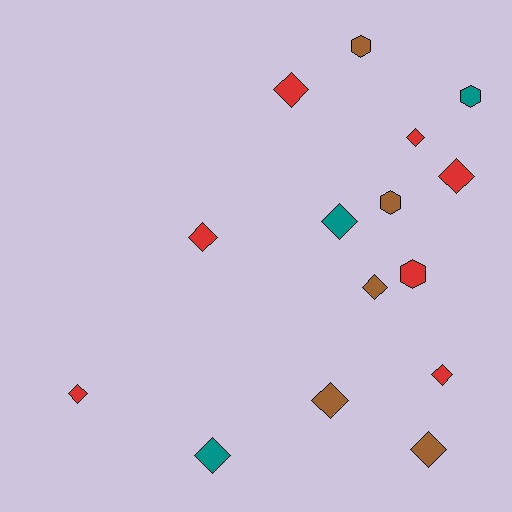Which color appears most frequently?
Red, with 7 objects.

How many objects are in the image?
There are 15 objects.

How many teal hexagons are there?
There is 1 teal hexagon.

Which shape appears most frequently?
Diamond, with 11 objects.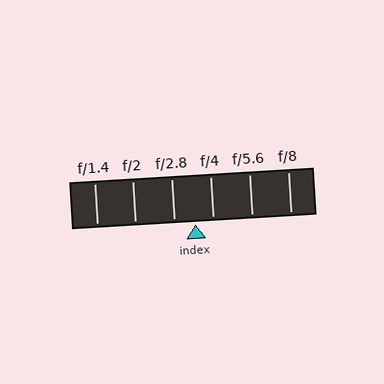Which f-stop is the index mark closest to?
The index mark is closest to f/4.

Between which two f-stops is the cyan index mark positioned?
The index mark is between f/2.8 and f/4.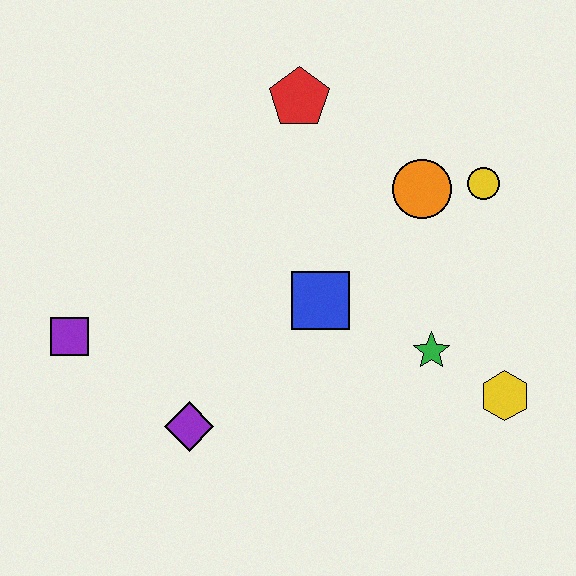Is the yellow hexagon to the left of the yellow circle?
No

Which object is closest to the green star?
The yellow hexagon is closest to the green star.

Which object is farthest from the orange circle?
The purple square is farthest from the orange circle.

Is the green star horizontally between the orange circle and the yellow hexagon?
Yes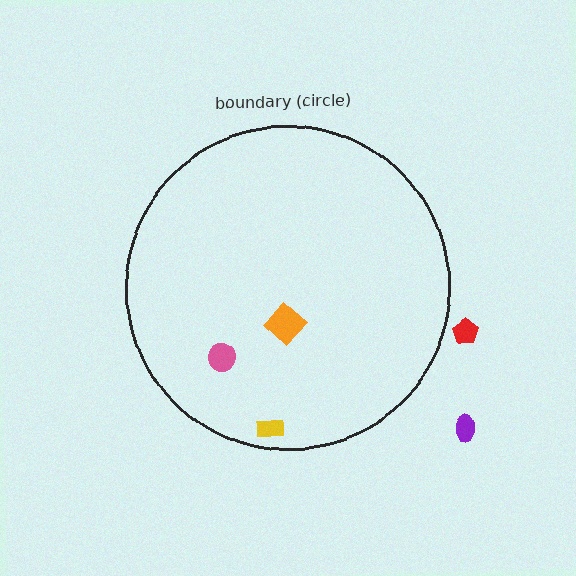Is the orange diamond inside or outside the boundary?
Inside.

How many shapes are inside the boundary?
3 inside, 2 outside.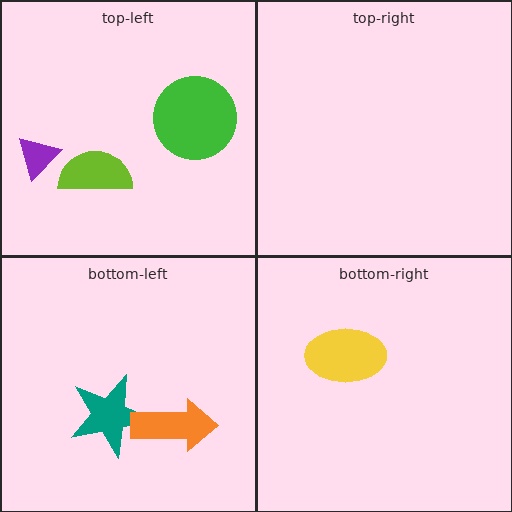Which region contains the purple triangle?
The top-left region.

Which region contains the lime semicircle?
The top-left region.